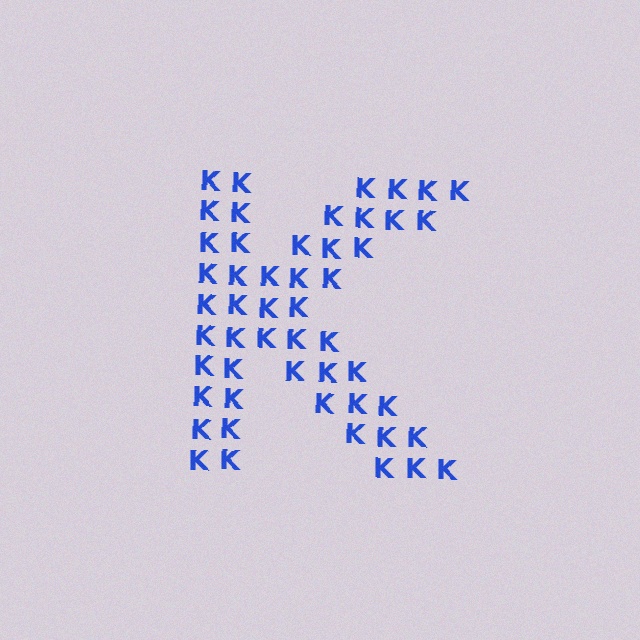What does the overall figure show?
The overall figure shows the letter K.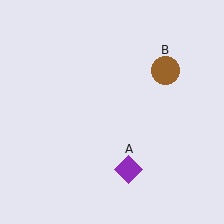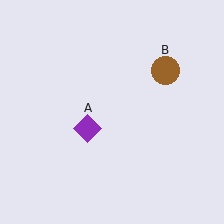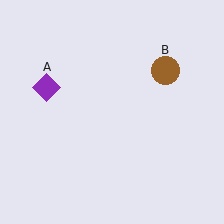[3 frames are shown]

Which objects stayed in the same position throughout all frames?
Brown circle (object B) remained stationary.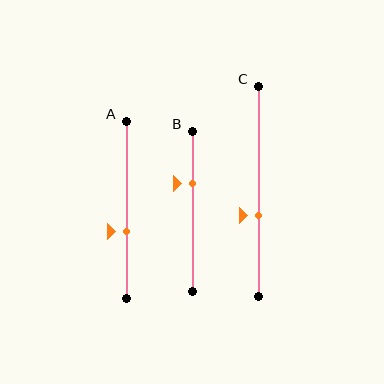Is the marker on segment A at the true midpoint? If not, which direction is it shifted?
No, the marker on segment A is shifted downward by about 12% of the segment length.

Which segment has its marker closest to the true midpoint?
Segment C has its marker closest to the true midpoint.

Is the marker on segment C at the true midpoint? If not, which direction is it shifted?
No, the marker on segment C is shifted downward by about 12% of the segment length.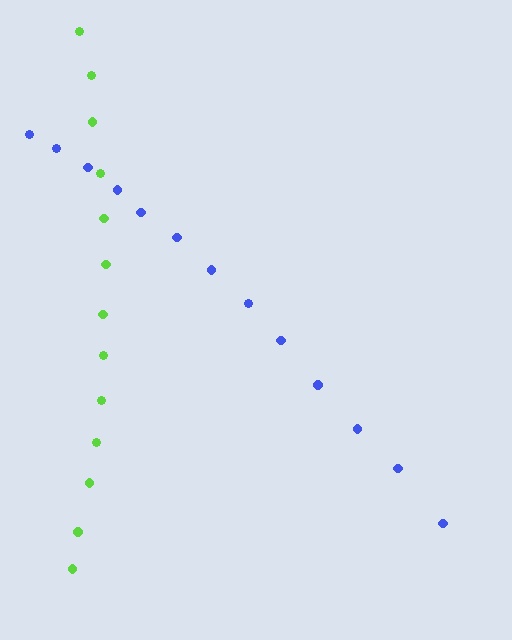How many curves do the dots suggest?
There are 2 distinct paths.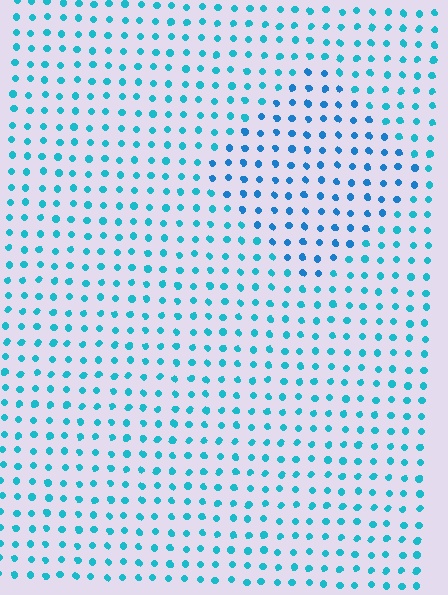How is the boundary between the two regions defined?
The boundary is defined purely by a slight shift in hue (about 21 degrees). Spacing, size, and orientation are identical on both sides.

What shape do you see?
I see a diamond.